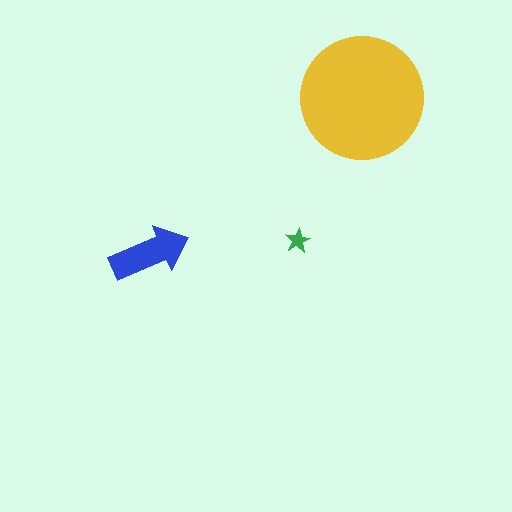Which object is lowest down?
The blue arrow is bottommost.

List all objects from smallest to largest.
The green star, the blue arrow, the yellow circle.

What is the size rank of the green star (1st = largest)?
3rd.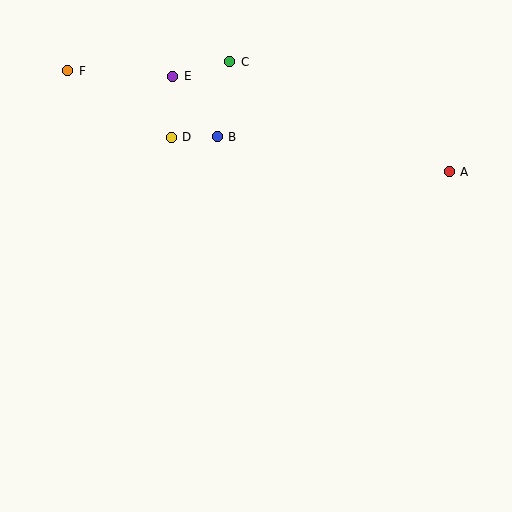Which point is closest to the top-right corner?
Point A is closest to the top-right corner.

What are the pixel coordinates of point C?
Point C is at (230, 62).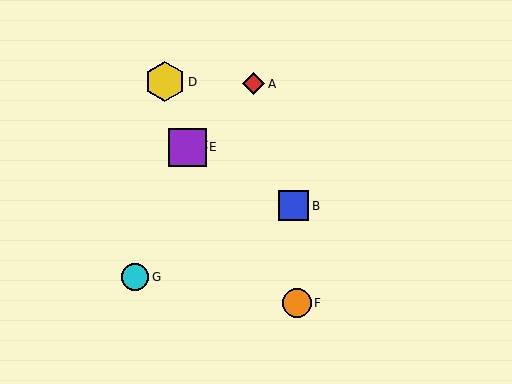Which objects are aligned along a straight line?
Objects B, C, E are aligned along a straight line.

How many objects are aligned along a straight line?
3 objects (B, C, E) are aligned along a straight line.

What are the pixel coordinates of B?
Object B is at (294, 206).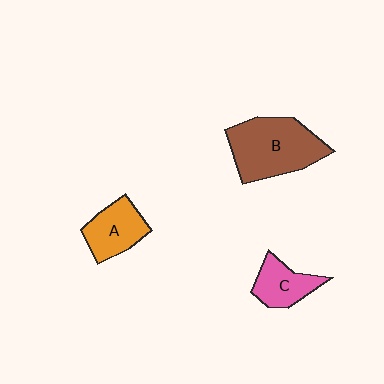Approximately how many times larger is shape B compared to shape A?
Approximately 1.8 times.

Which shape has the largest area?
Shape B (brown).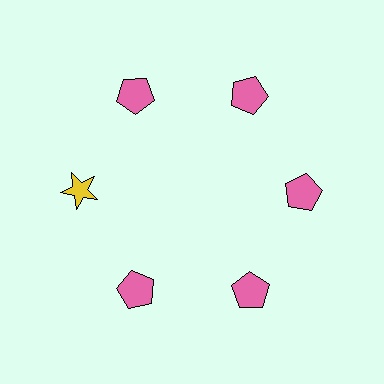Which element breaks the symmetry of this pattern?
The yellow star at roughly the 9 o'clock position breaks the symmetry. All other shapes are pink pentagons.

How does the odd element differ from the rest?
It differs in both color (yellow instead of pink) and shape (star instead of pentagon).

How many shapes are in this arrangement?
There are 6 shapes arranged in a ring pattern.